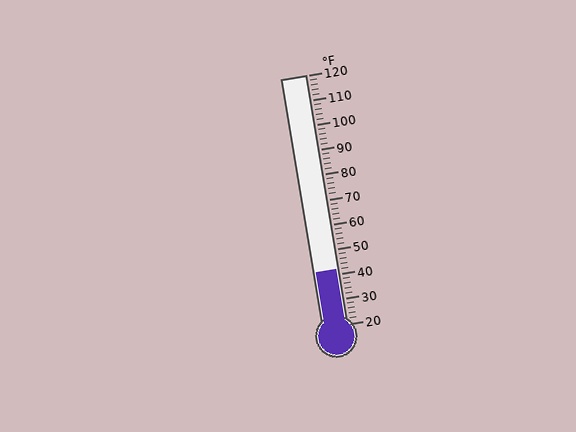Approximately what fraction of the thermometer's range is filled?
The thermometer is filled to approximately 20% of its range.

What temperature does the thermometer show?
The thermometer shows approximately 42°F.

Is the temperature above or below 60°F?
The temperature is below 60°F.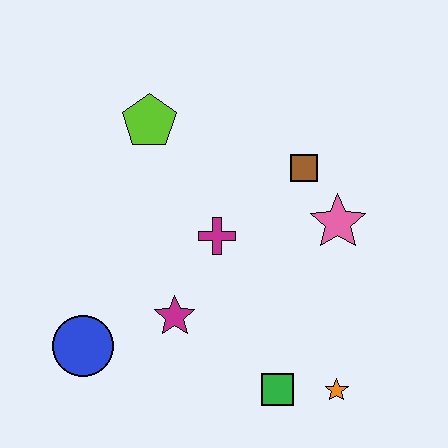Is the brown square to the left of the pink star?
Yes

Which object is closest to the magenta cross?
The magenta star is closest to the magenta cross.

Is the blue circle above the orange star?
Yes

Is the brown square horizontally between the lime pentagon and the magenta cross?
No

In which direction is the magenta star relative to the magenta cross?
The magenta star is below the magenta cross.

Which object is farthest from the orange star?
The lime pentagon is farthest from the orange star.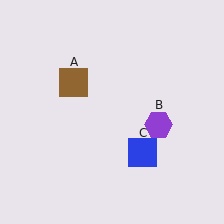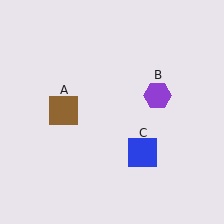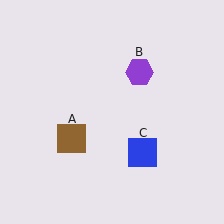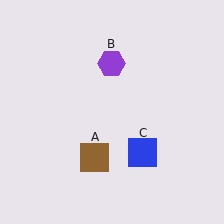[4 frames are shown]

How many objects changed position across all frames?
2 objects changed position: brown square (object A), purple hexagon (object B).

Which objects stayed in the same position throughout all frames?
Blue square (object C) remained stationary.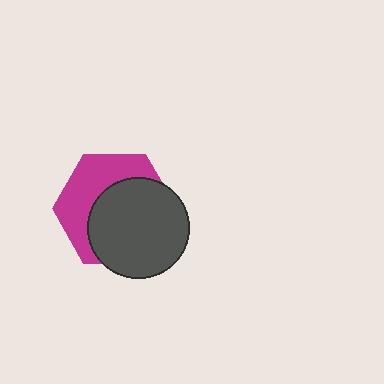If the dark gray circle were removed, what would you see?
You would see the complete magenta hexagon.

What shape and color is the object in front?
The object in front is a dark gray circle.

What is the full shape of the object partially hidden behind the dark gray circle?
The partially hidden object is a magenta hexagon.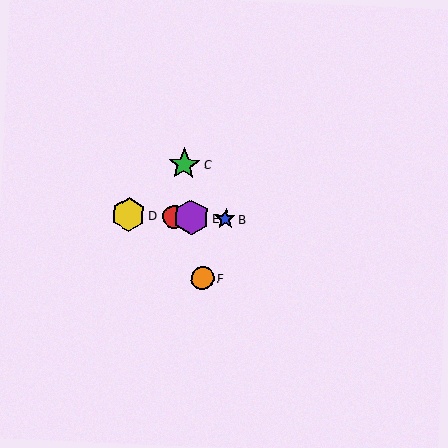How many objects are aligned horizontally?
4 objects (A, B, D, E) are aligned horizontally.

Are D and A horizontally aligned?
Yes, both are at y≈215.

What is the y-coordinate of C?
Object C is at y≈164.